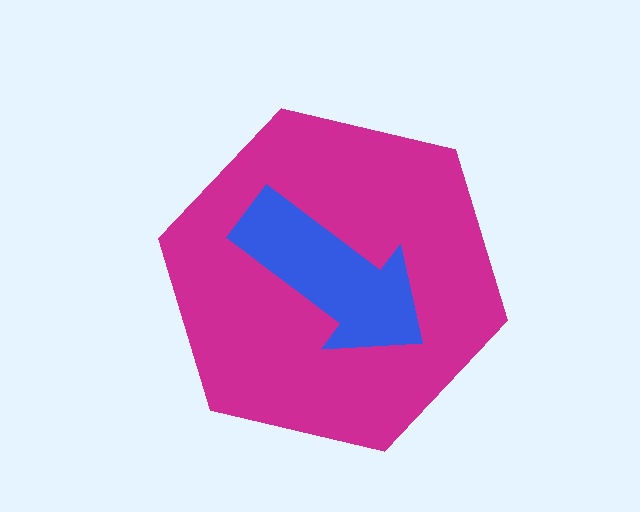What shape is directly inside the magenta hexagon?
The blue arrow.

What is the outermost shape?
The magenta hexagon.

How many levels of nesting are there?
2.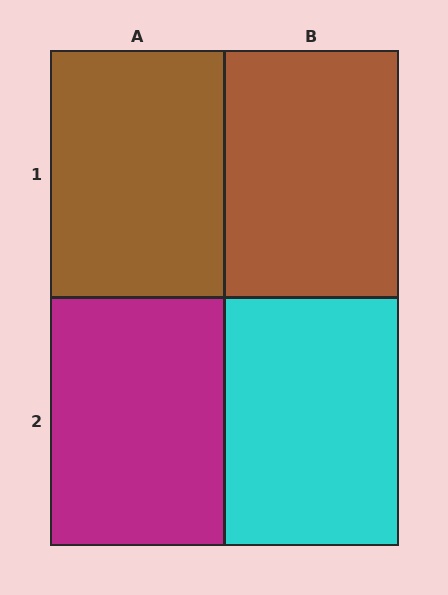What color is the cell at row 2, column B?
Cyan.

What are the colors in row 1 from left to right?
Brown, brown.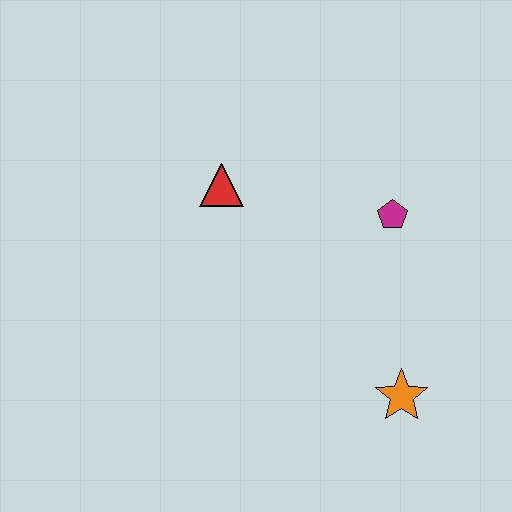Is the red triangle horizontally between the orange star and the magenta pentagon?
No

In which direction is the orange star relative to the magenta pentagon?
The orange star is below the magenta pentagon.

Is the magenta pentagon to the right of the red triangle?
Yes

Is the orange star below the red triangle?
Yes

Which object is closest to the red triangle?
The magenta pentagon is closest to the red triangle.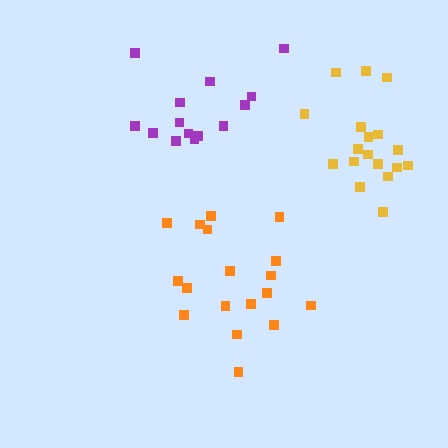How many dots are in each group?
Group 1: 18 dots, Group 2: 18 dots, Group 3: 14 dots (50 total).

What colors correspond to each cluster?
The clusters are colored: yellow, orange, purple.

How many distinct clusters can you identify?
There are 3 distinct clusters.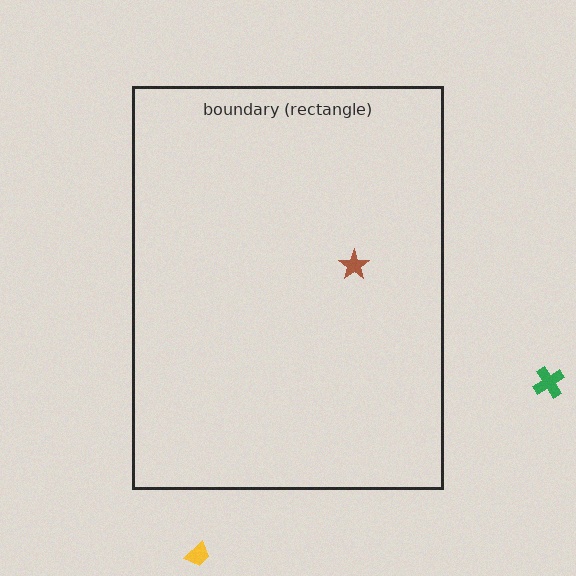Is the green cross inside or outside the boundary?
Outside.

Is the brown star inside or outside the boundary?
Inside.